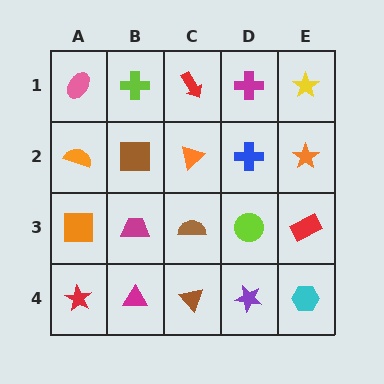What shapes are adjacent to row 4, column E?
A red rectangle (row 3, column E), a purple star (row 4, column D).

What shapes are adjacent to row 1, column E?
An orange star (row 2, column E), a magenta cross (row 1, column D).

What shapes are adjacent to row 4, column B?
A magenta trapezoid (row 3, column B), a red star (row 4, column A), a brown triangle (row 4, column C).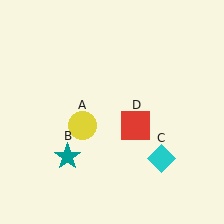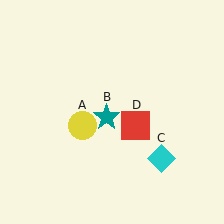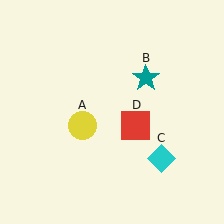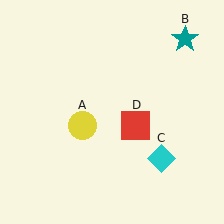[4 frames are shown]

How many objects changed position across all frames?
1 object changed position: teal star (object B).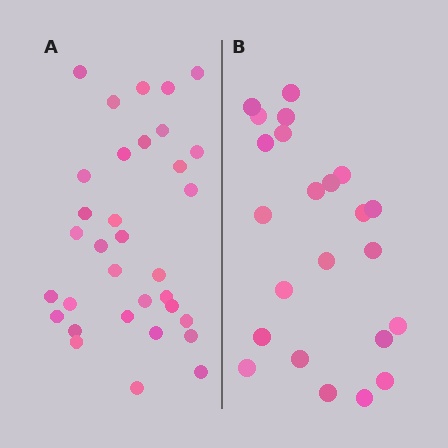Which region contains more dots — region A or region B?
Region A (the left region) has more dots.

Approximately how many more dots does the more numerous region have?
Region A has roughly 10 or so more dots than region B.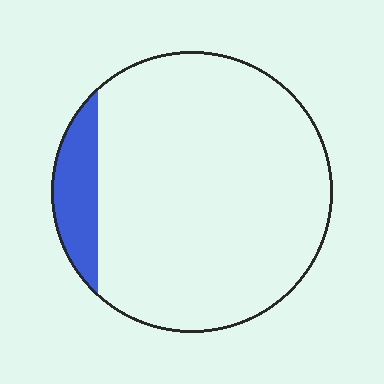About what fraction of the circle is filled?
About one tenth (1/10).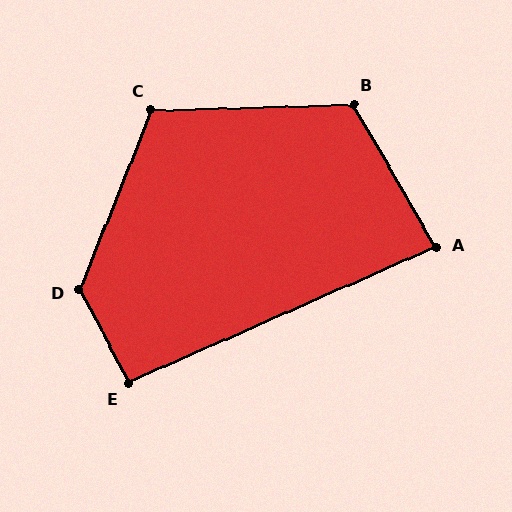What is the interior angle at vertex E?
Approximately 94 degrees (approximately right).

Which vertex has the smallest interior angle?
A, at approximately 84 degrees.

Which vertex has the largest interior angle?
D, at approximately 130 degrees.